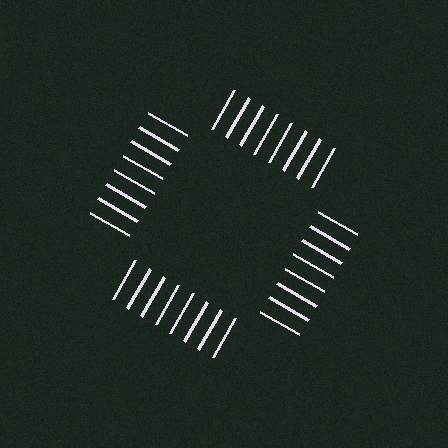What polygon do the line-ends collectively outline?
An illusory square — the line segments terminate on its edges but no continuous stroke is drawn.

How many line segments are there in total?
32 — 8 along each of the 4 edges.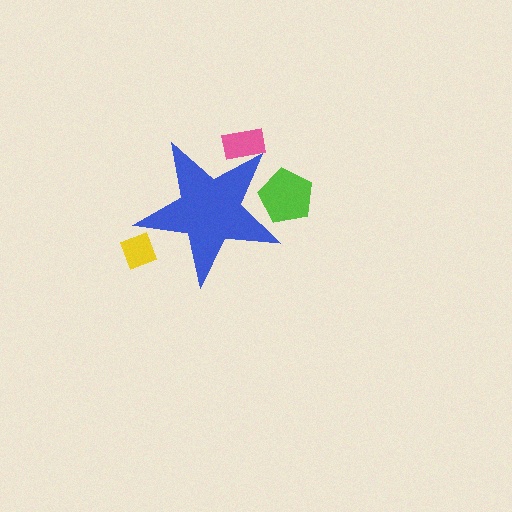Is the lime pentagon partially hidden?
Yes, the lime pentagon is partially hidden behind the blue star.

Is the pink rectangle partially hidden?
Yes, the pink rectangle is partially hidden behind the blue star.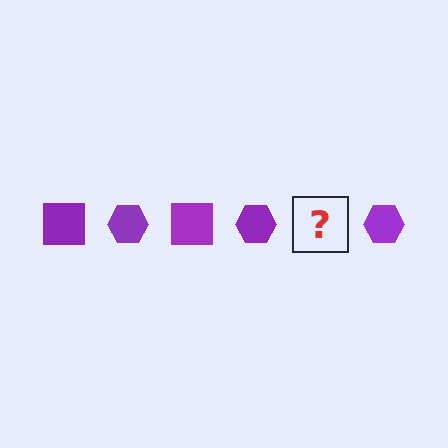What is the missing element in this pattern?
The missing element is a purple square.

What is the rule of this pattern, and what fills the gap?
The rule is that the pattern cycles through square, hexagon shapes in purple. The gap should be filled with a purple square.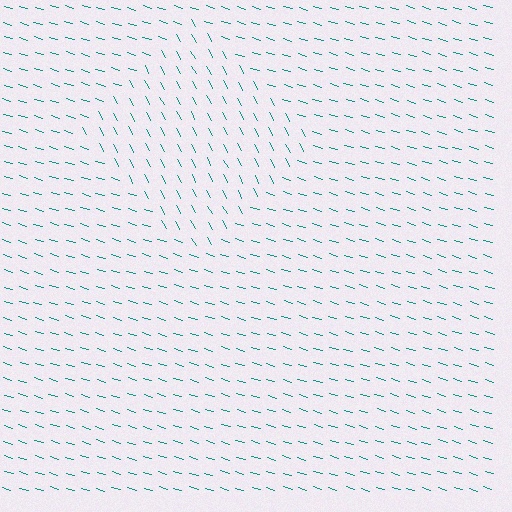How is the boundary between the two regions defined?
The boundary is defined purely by a change in line orientation (approximately 45 degrees difference). All lines are the same color and thickness.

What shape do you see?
I see a diamond.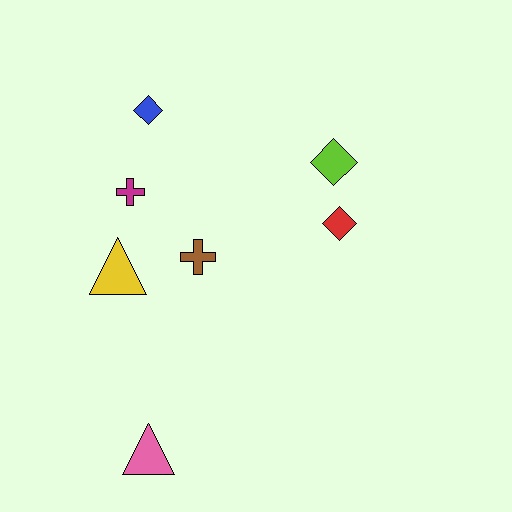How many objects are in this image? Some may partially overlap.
There are 7 objects.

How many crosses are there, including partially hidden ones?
There are 2 crosses.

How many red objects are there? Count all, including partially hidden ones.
There is 1 red object.